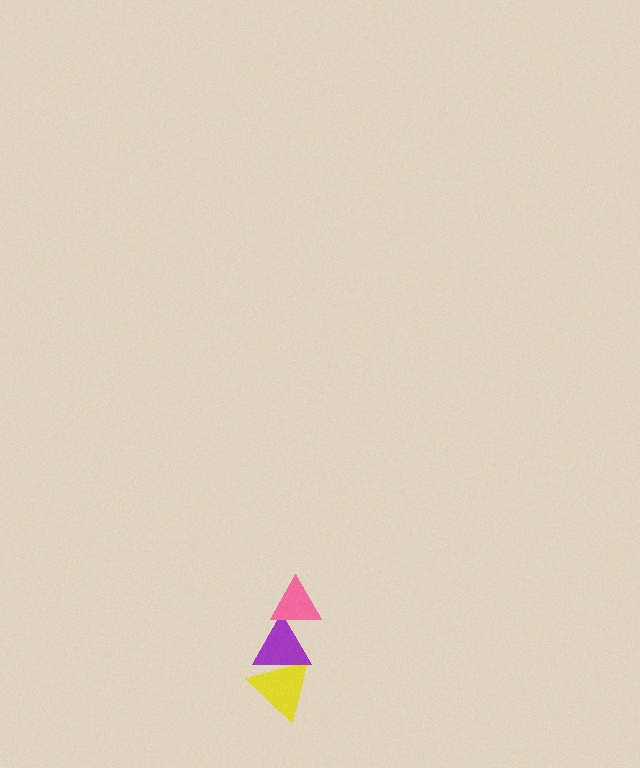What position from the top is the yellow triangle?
The yellow triangle is 3rd from the top.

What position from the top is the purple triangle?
The purple triangle is 2nd from the top.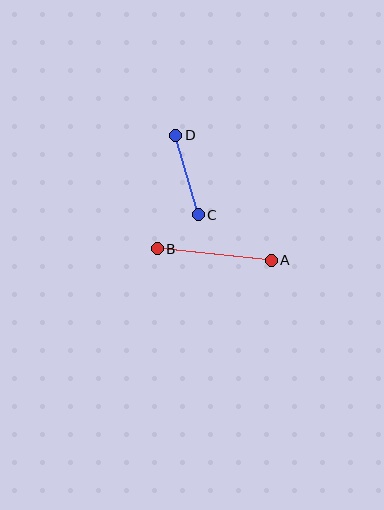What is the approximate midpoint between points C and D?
The midpoint is at approximately (187, 175) pixels.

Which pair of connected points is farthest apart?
Points A and B are farthest apart.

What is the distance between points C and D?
The distance is approximately 83 pixels.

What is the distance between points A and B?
The distance is approximately 115 pixels.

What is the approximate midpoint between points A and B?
The midpoint is at approximately (214, 254) pixels.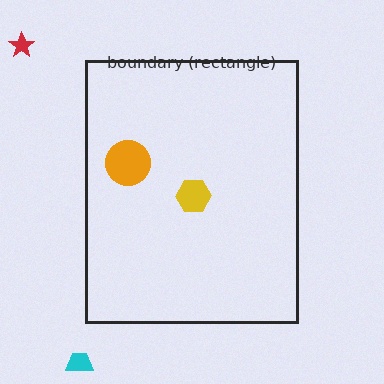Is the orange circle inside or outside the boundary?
Inside.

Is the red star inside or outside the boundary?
Outside.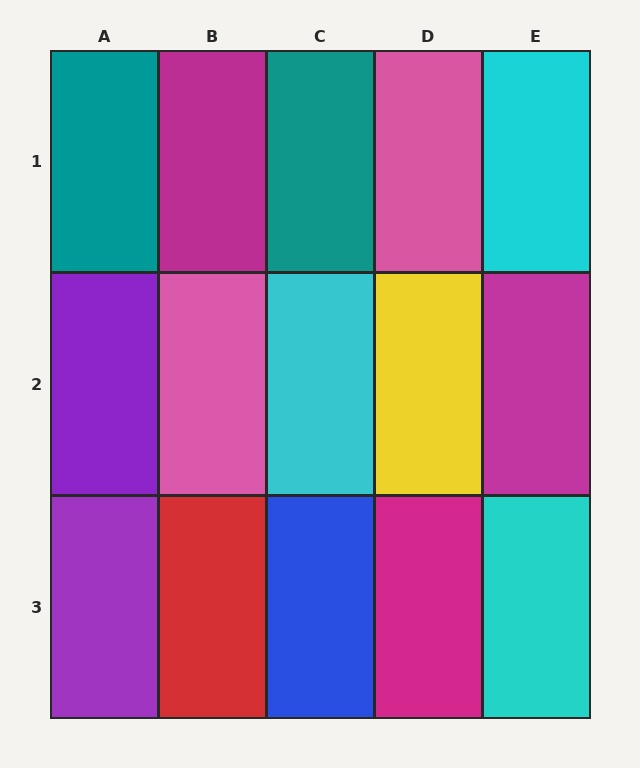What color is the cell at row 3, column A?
Purple.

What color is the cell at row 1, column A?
Teal.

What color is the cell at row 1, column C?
Teal.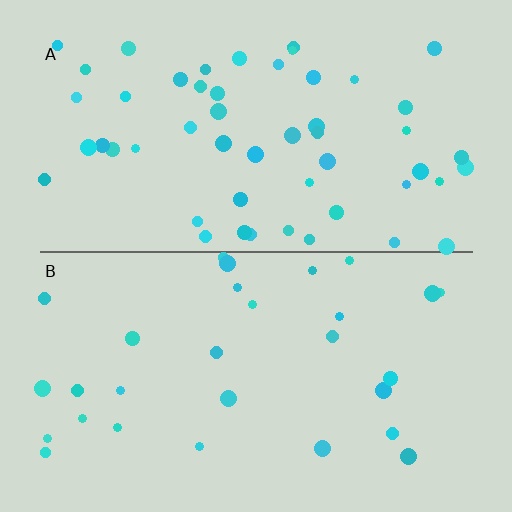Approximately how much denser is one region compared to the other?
Approximately 1.7× — region A over region B.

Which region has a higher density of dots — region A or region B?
A (the top).